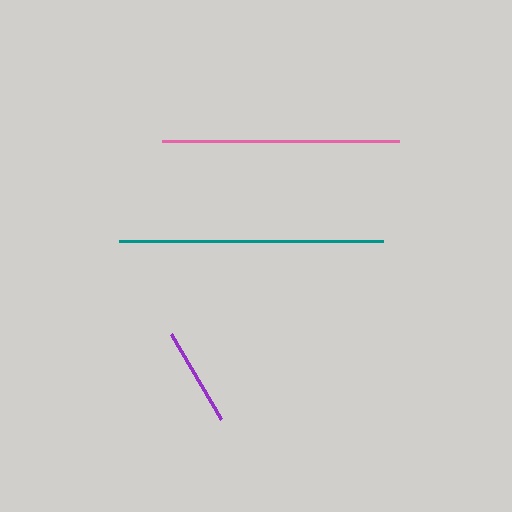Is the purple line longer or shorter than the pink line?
The pink line is longer than the purple line.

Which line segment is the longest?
The teal line is the longest at approximately 265 pixels.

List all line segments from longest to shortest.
From longest to shortest: teal, pink, purple.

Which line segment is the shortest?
The purple line is the shortest at approximately 98 pixels.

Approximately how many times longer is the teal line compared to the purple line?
The teal line is approximately 2.7 times the length of the purple line.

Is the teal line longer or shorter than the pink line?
The teal line is longer than the pink line.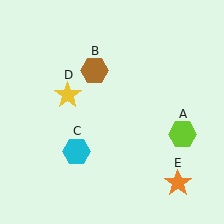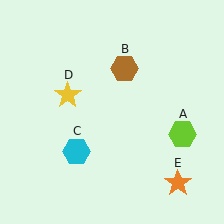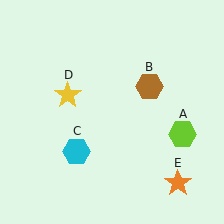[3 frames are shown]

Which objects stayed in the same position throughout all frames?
Lime hexagon (object A) and cyan hexagon (object C) and yellow star (object D) and orange star (object E) remained stationary.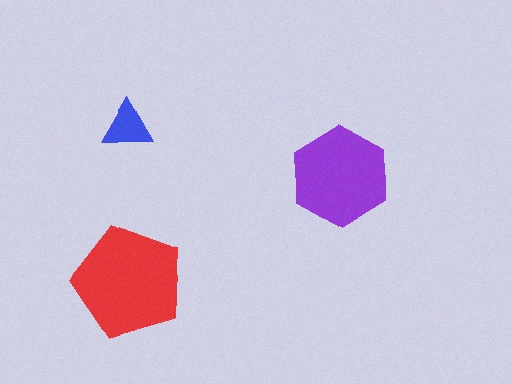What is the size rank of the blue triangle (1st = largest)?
3rd.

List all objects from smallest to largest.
The blue triangle, the purple hexagon, the red pentagon.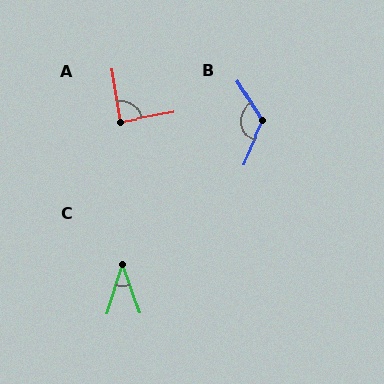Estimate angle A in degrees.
Approximately 88 degrees.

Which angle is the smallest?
C, at approximately 37 degrees.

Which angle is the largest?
B, at approximately 124 degrees.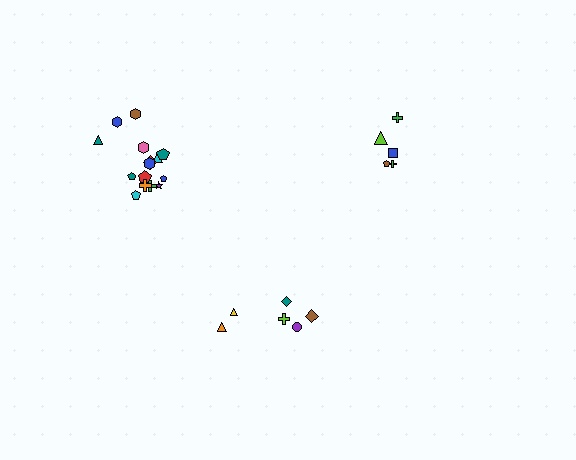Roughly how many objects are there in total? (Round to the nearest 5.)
Roughly 25 objects in total.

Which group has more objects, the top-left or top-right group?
The top-left group.